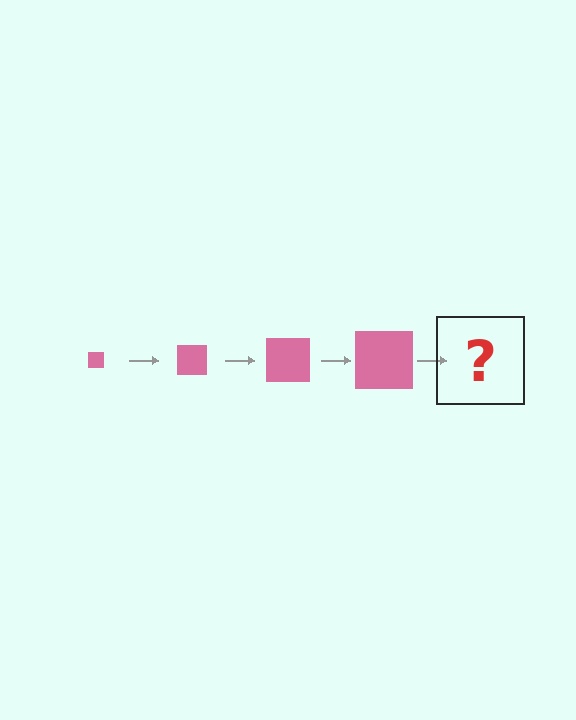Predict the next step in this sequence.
The next step is a pink square, larger than the previous one.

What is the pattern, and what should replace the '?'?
The pattern is that the square gets progressively larger each step. The '?' should be a pink square, larger than the previous one.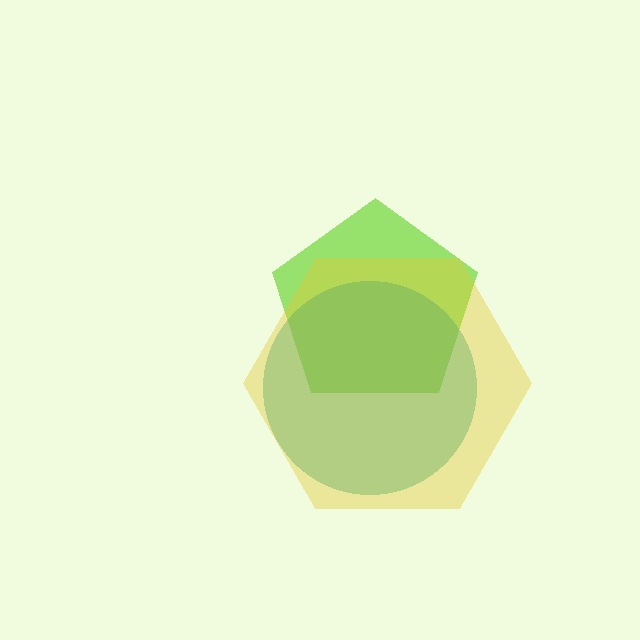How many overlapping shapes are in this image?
There are 3 overlapping shapes in the image.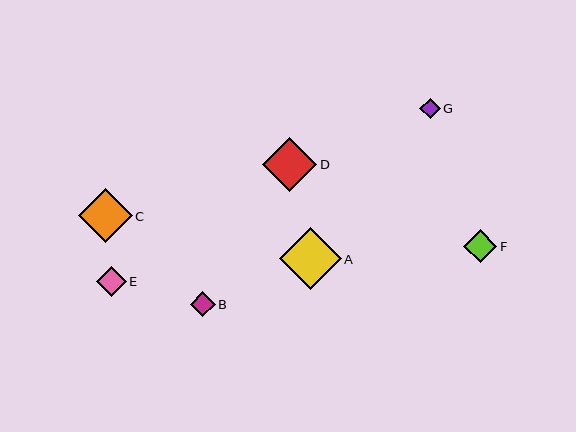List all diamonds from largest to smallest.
From largest to smallest: A, D, C, F, E, B, G.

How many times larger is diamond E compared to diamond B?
Diamond E is approximately 1.2 times the size of diamond B.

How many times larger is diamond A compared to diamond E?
Diamond A is approximately 2.1 times the size of diamond E.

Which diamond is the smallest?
Diamond G is the smallest with a size of approximately 21 pixels.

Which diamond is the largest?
Diamond A is the largest with a size of approximately 62 pixels.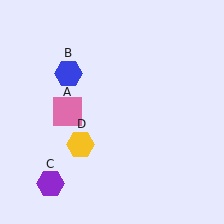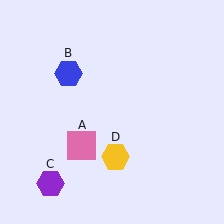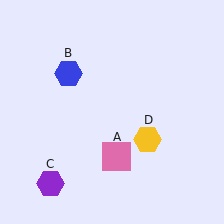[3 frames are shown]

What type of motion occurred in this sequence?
The pink square (object A), yellow hexagon (object D) rotated counterclockwise around the center of the scene.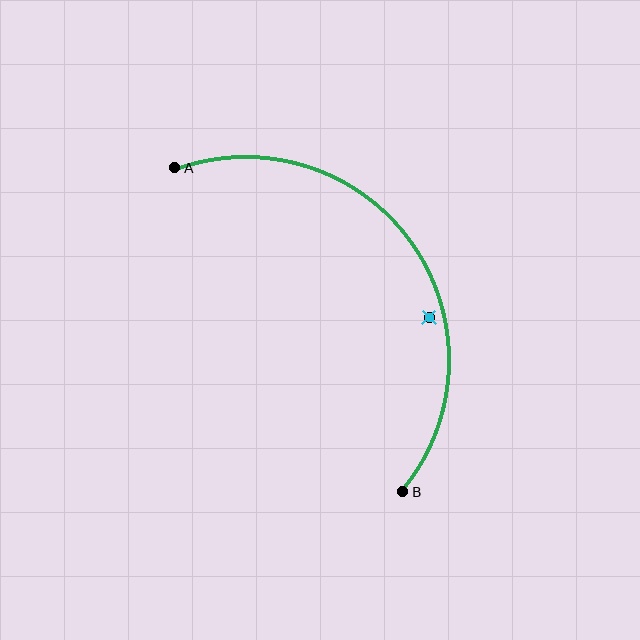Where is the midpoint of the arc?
The arc midpoint is the point on the curve farthest from the straight line joining A and B. It sits above and to the right of that line.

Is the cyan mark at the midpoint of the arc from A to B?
No — the cyan mark does not lie on the arc at all. It sits slightly inside the curve.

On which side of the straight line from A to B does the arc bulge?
The arc bulges above and to the right of the straight line connecting A and B.